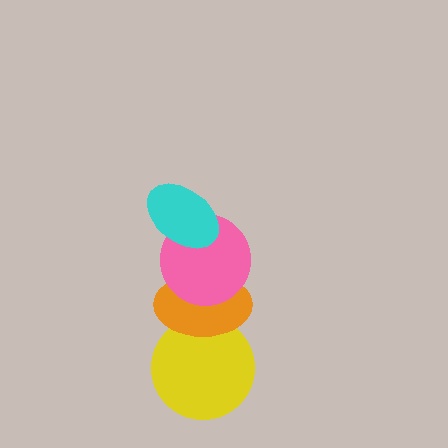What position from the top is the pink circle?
The pink circle is 2nd from the top.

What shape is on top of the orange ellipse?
The pink circle is on top of the orange ellipse.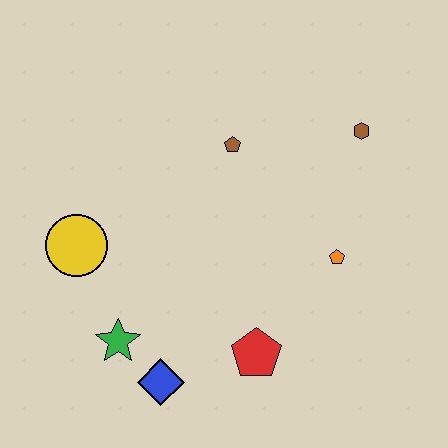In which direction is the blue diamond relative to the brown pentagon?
The blue diamond is below the brown pentagon.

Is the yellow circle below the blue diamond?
No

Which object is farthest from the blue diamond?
The brown hexagon is farthest from the blue diamond.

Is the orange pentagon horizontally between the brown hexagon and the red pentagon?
Yes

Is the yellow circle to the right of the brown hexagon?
No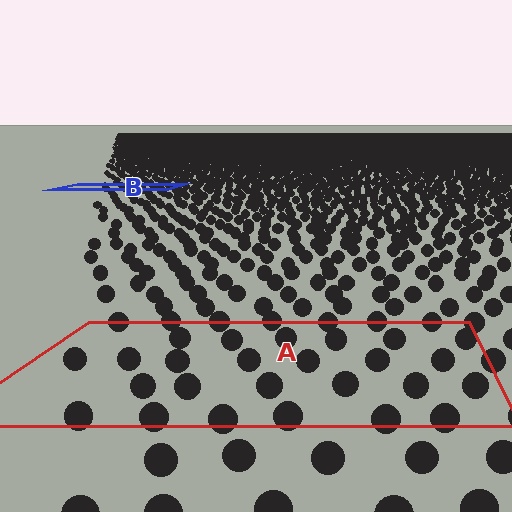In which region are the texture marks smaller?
The texture marks are smaller in region B, because it is farther away.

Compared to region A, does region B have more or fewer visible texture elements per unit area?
Region B has more texture elements per unit area — they are packed more densely because it is farther away.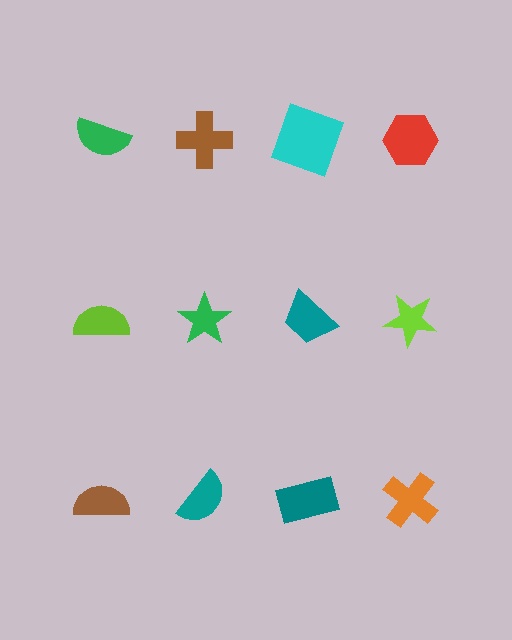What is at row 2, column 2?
A green star.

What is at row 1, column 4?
A red hexagon.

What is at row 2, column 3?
A teal trapezoid.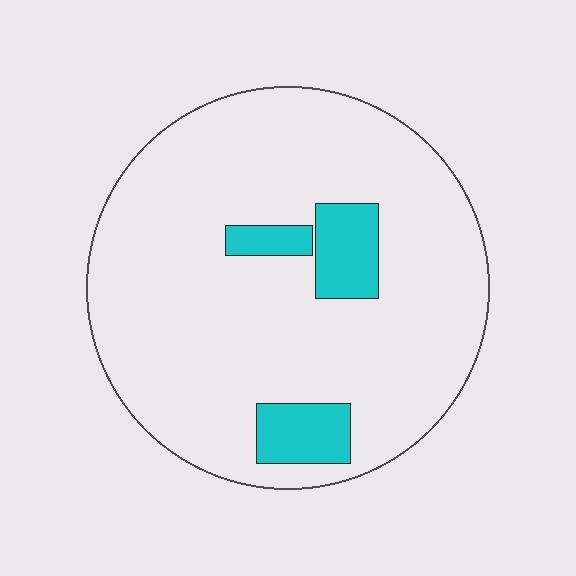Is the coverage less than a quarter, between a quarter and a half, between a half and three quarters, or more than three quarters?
Less than a quarter.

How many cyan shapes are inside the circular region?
3.